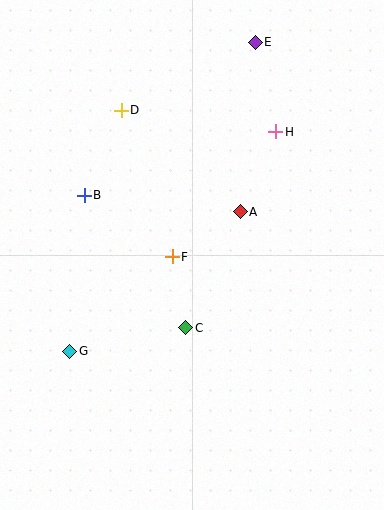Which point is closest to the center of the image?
Point F at (172, 257) is closest to the center.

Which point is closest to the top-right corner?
Point E is closest to the top-right corner.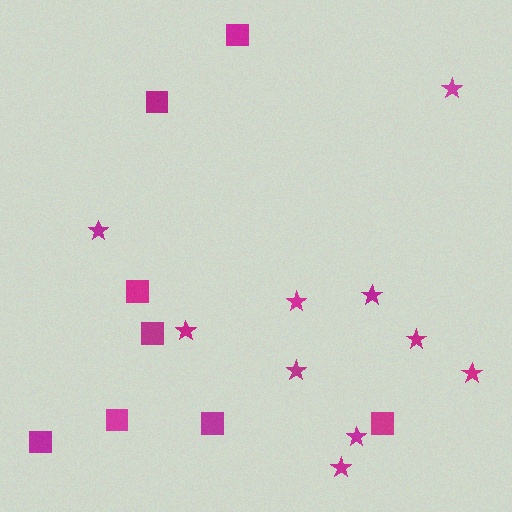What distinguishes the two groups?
There are 2 groups: one group of squares (8) and one group of stars (10).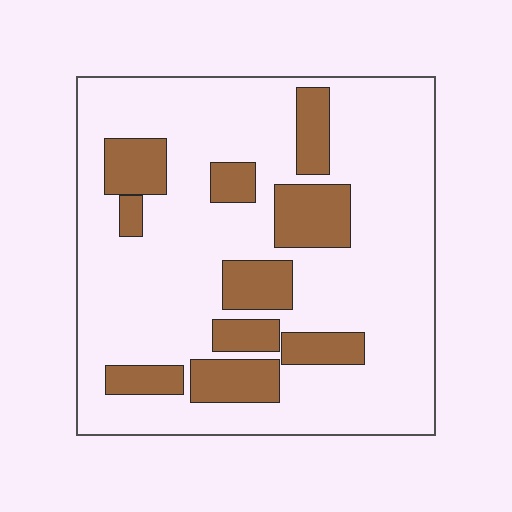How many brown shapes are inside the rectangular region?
10.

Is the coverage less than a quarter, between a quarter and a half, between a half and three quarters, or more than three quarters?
Less than a quarter.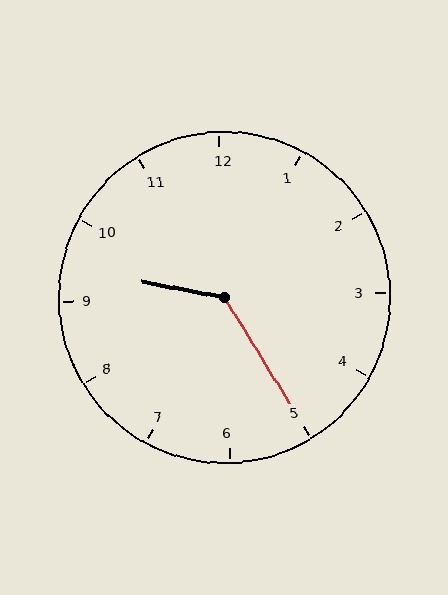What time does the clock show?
9:25.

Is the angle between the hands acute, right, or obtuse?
It is obtuse.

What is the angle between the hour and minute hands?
Approximately 132 degrees.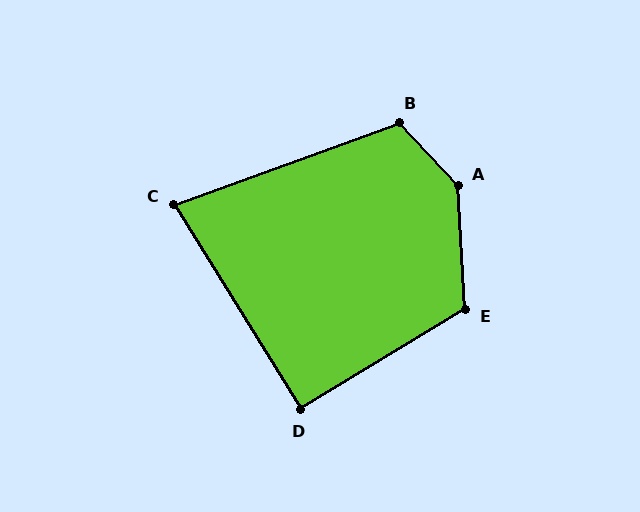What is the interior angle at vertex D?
Approximately 90 degrees (approximately right).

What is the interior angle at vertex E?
Approximately 118 degrees (obtuse).